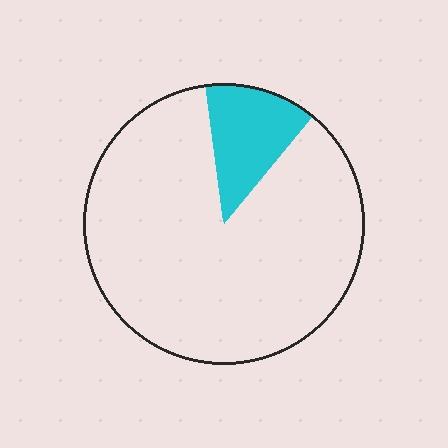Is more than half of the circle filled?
No.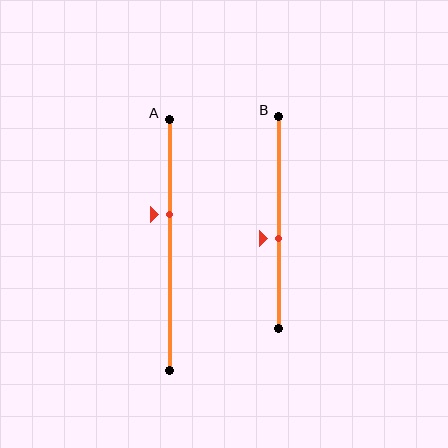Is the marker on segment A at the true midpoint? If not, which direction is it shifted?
No, the marker on segment A is shifted upward by about 12% of the segment length.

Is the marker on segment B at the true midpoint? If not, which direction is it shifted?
No, the marker on segment B is shifted downward by about 7% of the segment length.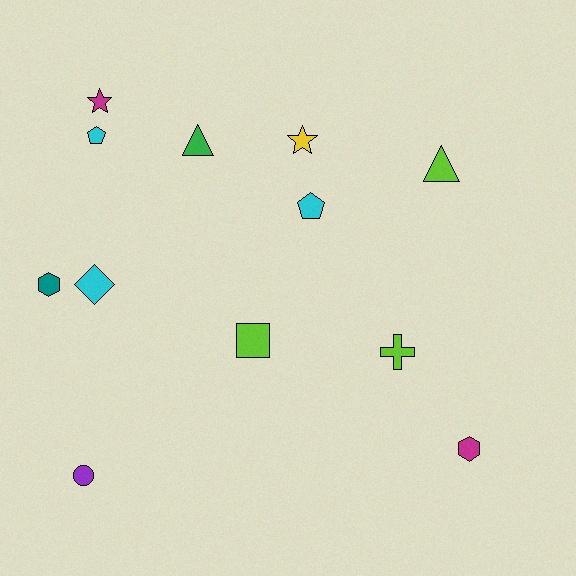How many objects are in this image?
There are 12 objects.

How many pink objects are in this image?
There are no pink objects.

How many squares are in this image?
There is 1 square.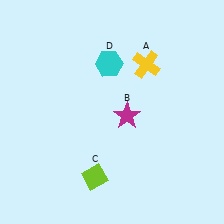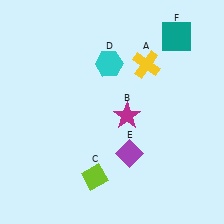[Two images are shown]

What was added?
A purple diamond (E), a teal square (F) were added in Image 2.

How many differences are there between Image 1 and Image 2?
There are 2 differences between the two images.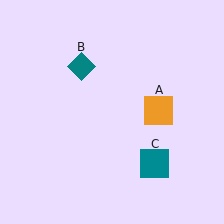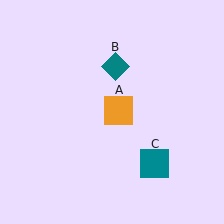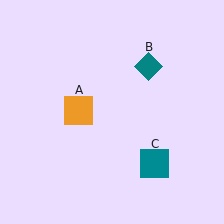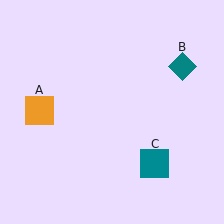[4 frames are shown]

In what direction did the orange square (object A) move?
The orange square (object A) moved left.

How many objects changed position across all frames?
2 objects changed position: orange square (object A), teal diamond (object B).